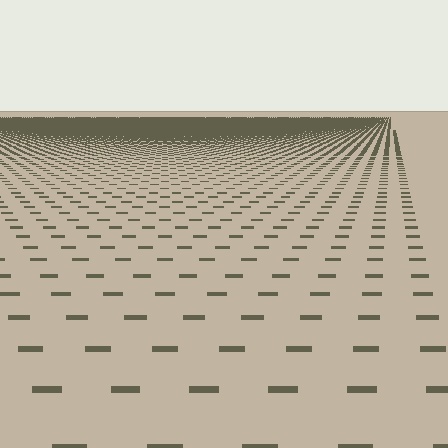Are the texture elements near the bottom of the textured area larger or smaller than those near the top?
Larger. Near the bottom, elements are closer to the viewer and appear at a bigger on-screen size.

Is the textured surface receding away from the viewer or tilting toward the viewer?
The surface is receding away from the viewer. Texture elements get smaller and denser toward the top.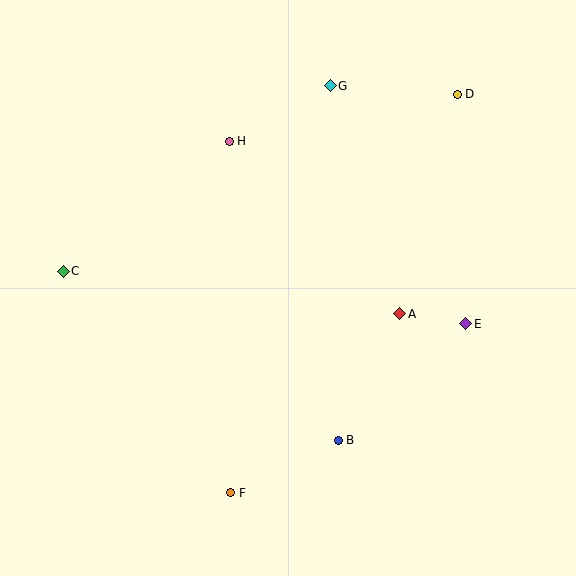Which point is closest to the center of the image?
Point A at (400, 314) is closest to the center.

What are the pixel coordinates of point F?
Point F is at (231, 493).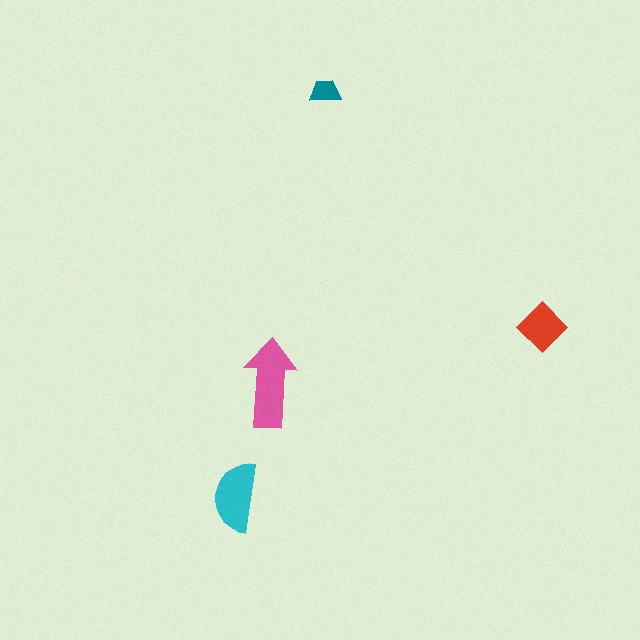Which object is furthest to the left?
The cyan semicircle is leftmost.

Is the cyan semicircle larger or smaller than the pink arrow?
Smaller.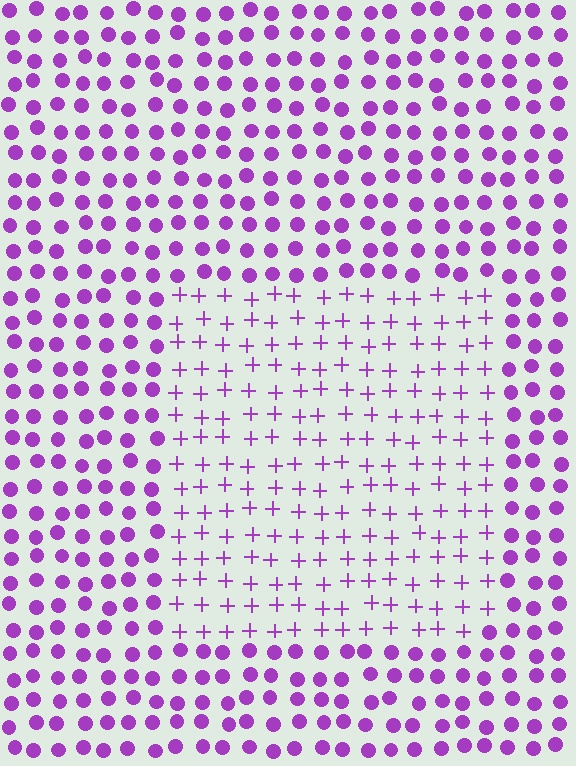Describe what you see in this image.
The image is filled with small purple elements arranged in a uniform grid. A rectangle-shaped region contains plus signs, while the surrounding area contains circles. The boundary is defined purely by the change in element shape.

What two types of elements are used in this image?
The image uses plus signs inside the rectangle region and circles outside it.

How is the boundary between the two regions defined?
The boundary is defined by a change in element shape: plus signs inside vs. circles outside. All elements share the same color and spacing.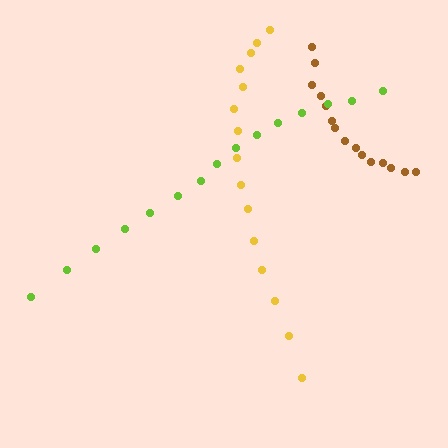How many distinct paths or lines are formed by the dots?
There are 3 distinct paths.